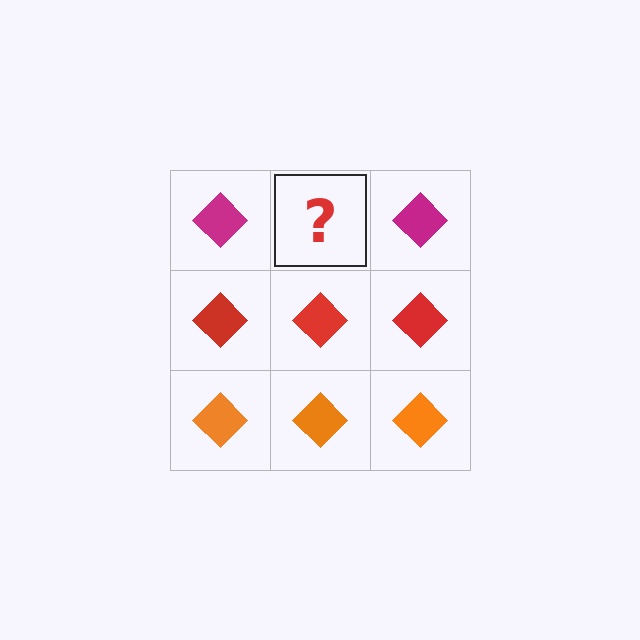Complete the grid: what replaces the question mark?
The question mark should be replaced with a magenta diamond.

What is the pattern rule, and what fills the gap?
The rule is that each row has a consistent color. The gap should be filled with a magenta diamond.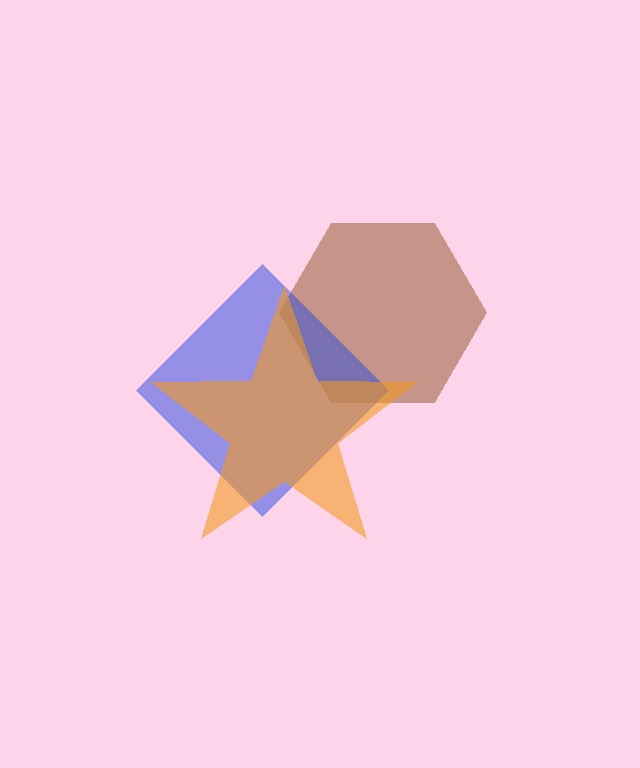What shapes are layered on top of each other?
The layered shapes are: a brown hexagon, a blue diamond, an orange star.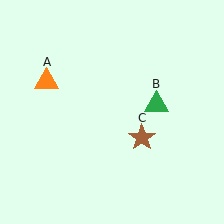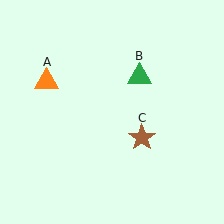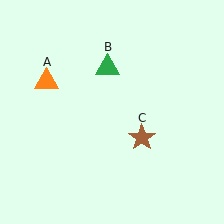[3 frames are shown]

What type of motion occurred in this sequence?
The green triangle (object B) rotated counterclockwise around the center of the scene.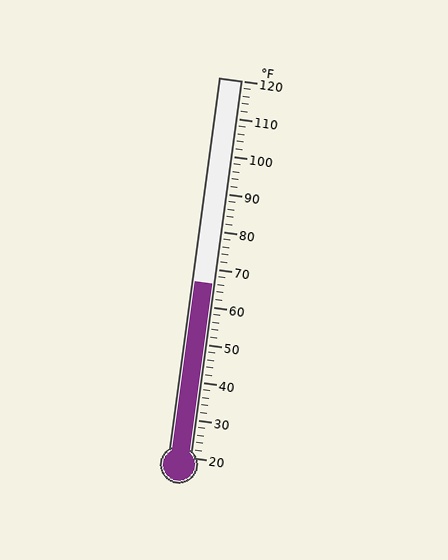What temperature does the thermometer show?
The thermometer shows approximately 66°F.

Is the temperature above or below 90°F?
The temperature is below 90°F.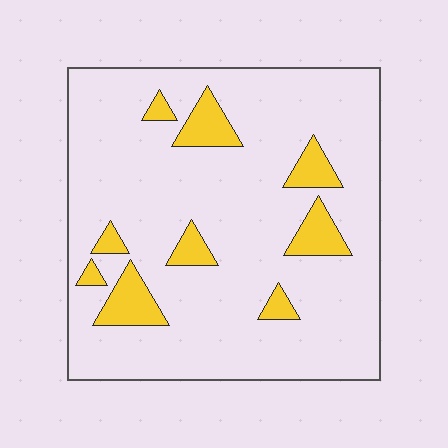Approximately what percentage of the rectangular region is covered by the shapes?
Approximately 15%.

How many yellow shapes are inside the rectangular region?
9.